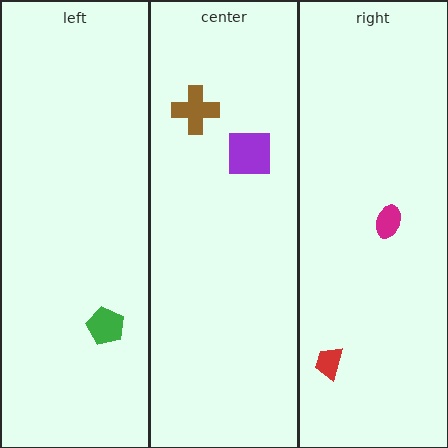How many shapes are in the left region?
1.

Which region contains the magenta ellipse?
The right region.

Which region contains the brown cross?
The center region.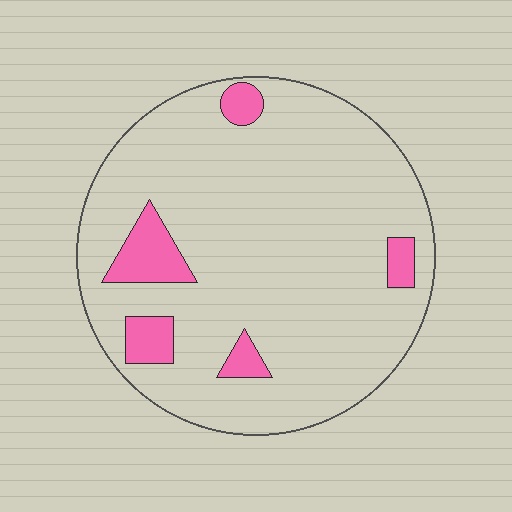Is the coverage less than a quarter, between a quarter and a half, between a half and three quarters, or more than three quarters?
Less than a quarter.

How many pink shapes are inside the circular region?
5.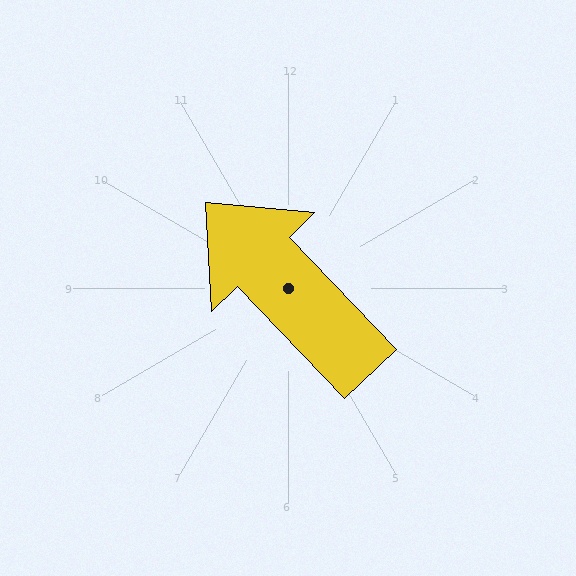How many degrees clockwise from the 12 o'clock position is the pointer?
Approximately 316 degrees.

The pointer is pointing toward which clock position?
Roughly 11 o'clock.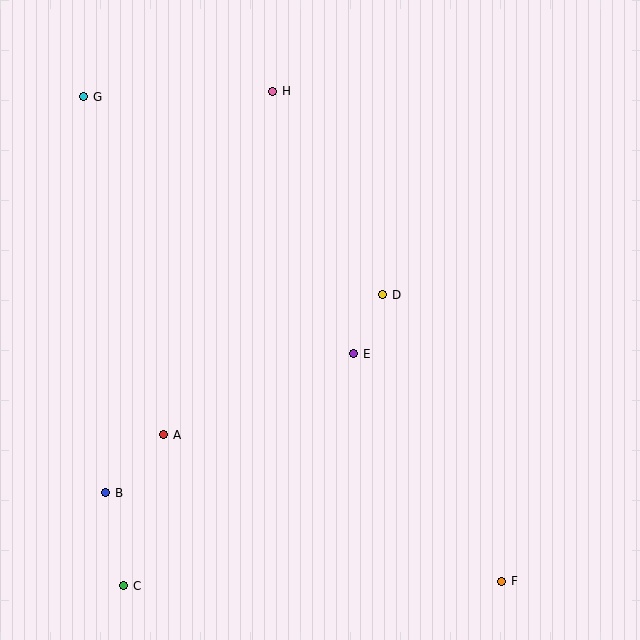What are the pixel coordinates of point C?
Point C is at (124, 586).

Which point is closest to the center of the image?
Point E at (354, 354) is closest to the center.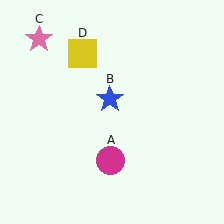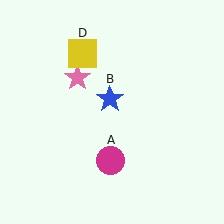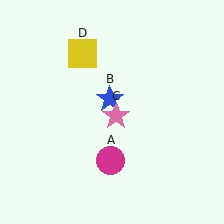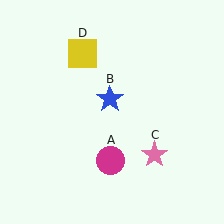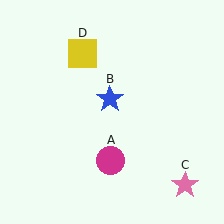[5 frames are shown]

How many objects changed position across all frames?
1 object changed position: pink star (object C).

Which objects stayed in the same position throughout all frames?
Magenta circle (object A) and blue star (object B) and yellow square (object D) remained stationary.